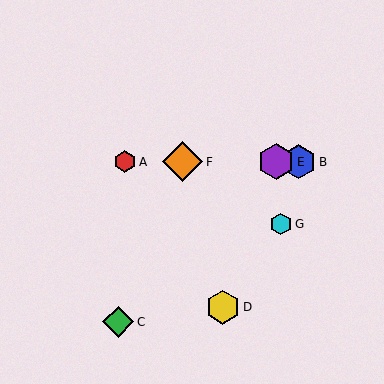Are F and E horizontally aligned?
Yes, both are at y≈162.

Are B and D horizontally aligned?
No, B is at y≈162 and D is at y≈307.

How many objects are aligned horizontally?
4 objects (A, B, E, F) are aligned horizontally.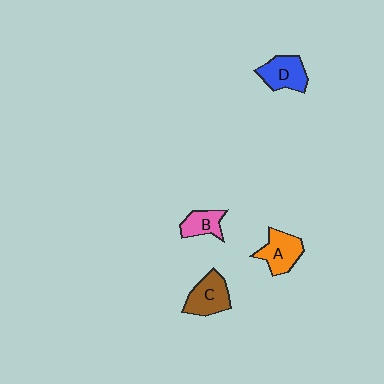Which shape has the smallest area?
Shape B (pink).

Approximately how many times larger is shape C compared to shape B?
Approximately 1.5 times.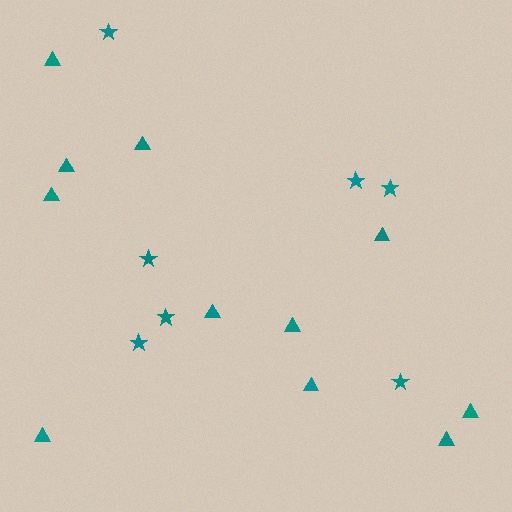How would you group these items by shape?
There are 2 groups: one group of triangles (11) and one group of stars (7).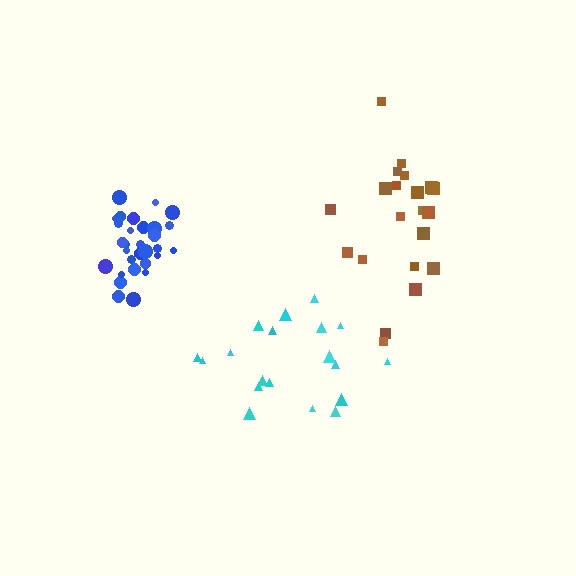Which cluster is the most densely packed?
Blue.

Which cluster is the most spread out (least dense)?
Cyan.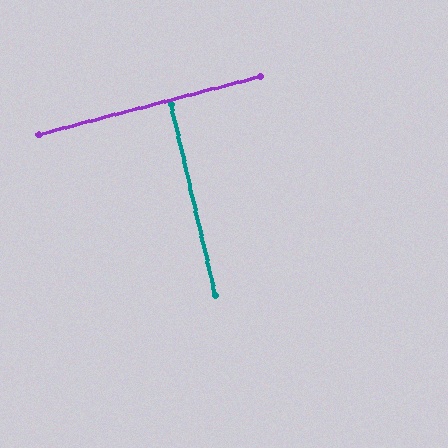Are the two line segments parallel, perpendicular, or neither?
Perpendicular — they meet at approximately 88°.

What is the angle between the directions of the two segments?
Approximately 88 degrees.